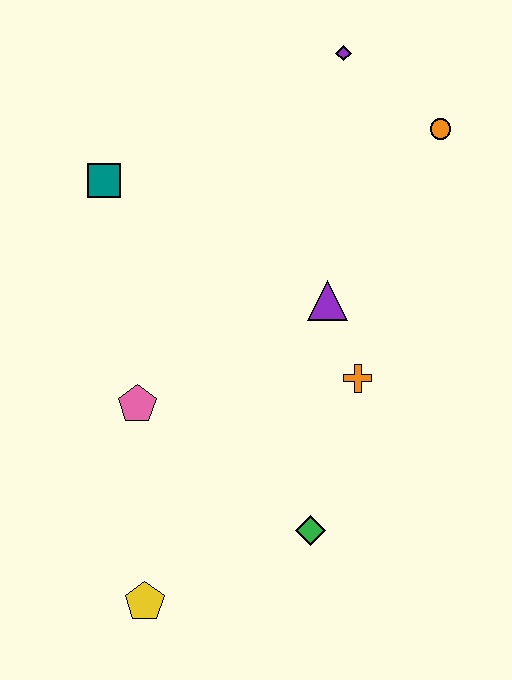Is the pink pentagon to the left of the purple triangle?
Yes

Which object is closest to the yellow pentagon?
The green diamond is closest to the yellow pentagon.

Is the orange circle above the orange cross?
Yes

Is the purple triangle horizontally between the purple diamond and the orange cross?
No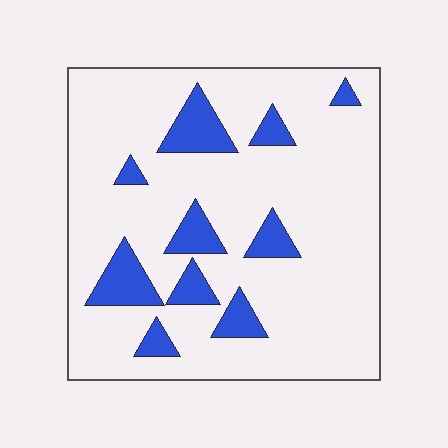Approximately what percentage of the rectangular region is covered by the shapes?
Approximately 15%.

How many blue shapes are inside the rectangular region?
10.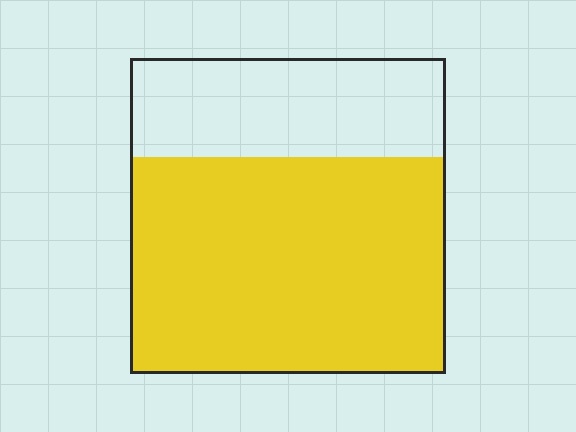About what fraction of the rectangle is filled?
About two thirds (2/3).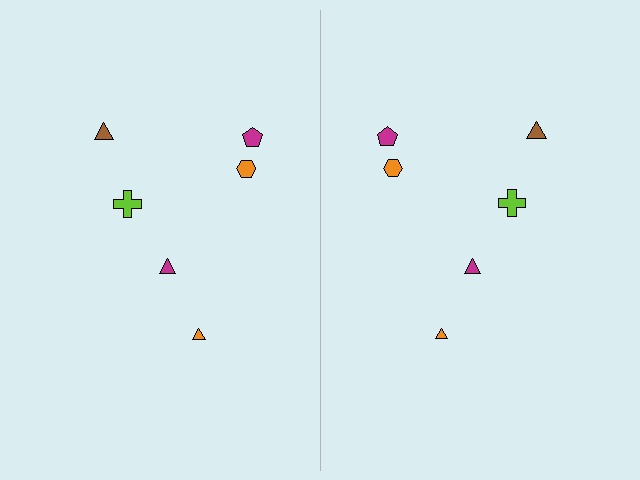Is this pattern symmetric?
Yes, this pattern has bilateral (reflection) symmetry.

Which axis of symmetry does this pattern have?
The pattern has a vertical axis of symmetry running through the center of the image.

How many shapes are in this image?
There are 12 shapes in this image.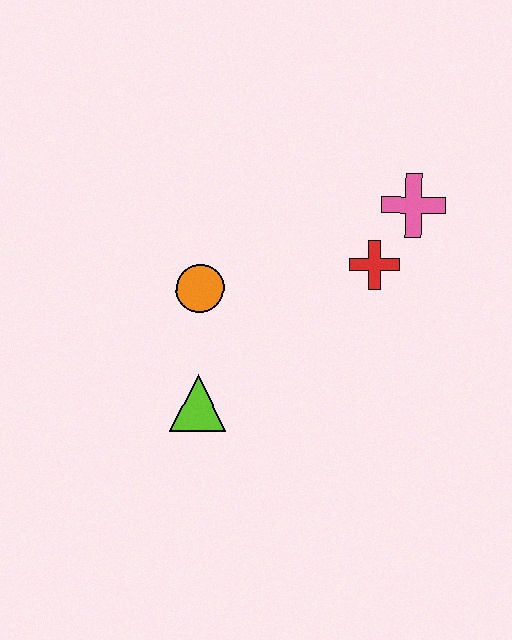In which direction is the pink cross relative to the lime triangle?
The pink cross is to the right of the lime triangle.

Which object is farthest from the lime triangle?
The pink cross is farthest from the lime triangle.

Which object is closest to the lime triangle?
The orange circle is closest to the lime triangle.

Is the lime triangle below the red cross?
Yes